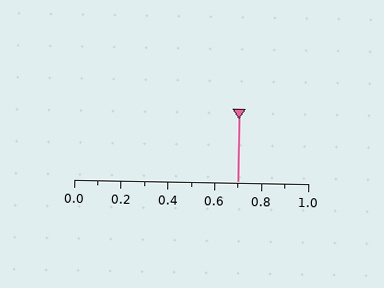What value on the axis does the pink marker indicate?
The marker indicates approximately 0.7.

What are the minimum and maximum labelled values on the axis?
The axis runs from 0.0 to 1.0.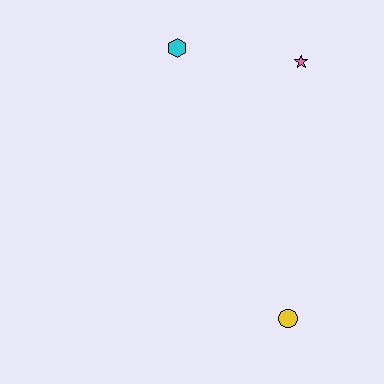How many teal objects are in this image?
There are no teal objects.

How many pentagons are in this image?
There are no pentagons.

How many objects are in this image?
There are 3 objects.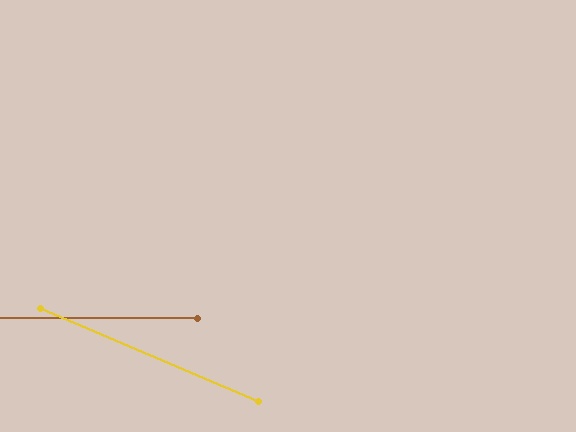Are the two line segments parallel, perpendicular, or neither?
Neither parallel nor perpendicular — they differ by about 23°.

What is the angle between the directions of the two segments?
Approximately 23 degrees.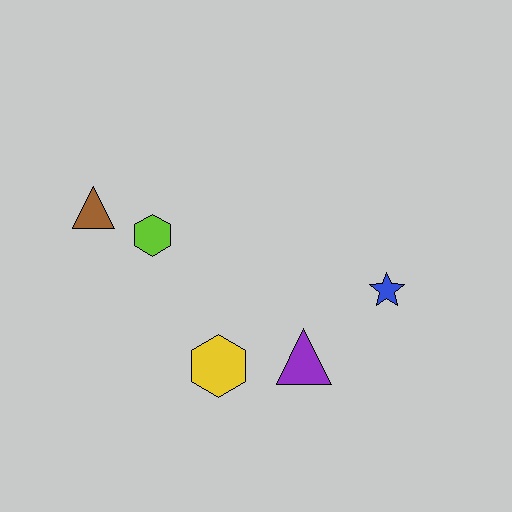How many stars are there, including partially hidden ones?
There is 1 star.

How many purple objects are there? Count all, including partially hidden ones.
There is 1 purple object.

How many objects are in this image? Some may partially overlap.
There are 5 objects.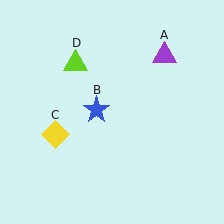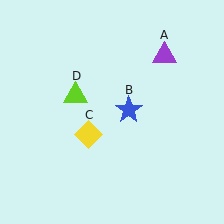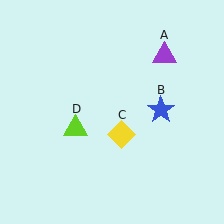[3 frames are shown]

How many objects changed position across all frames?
3 objects changed position: blue star (object B), yellow diamond (object C), lime triangle (object D).